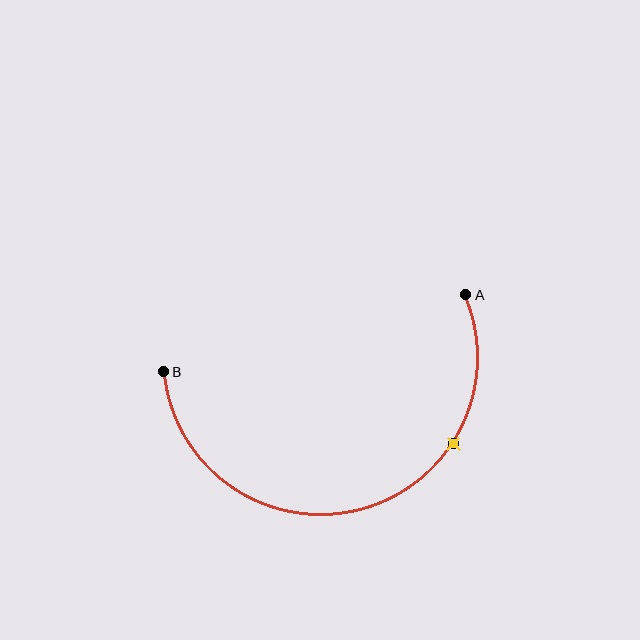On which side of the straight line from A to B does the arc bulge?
The arc bulges below the straight line connecting A and B.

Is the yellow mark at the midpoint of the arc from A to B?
No. The yellow mark lies on the arc but is closer to endpoint A. The arc midpoint would be at the point on the curve equidistant along the arc from both A and B.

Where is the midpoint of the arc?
The arc midpoint is the point on the curve farthest from the straight line joining A and B. It sits below that line.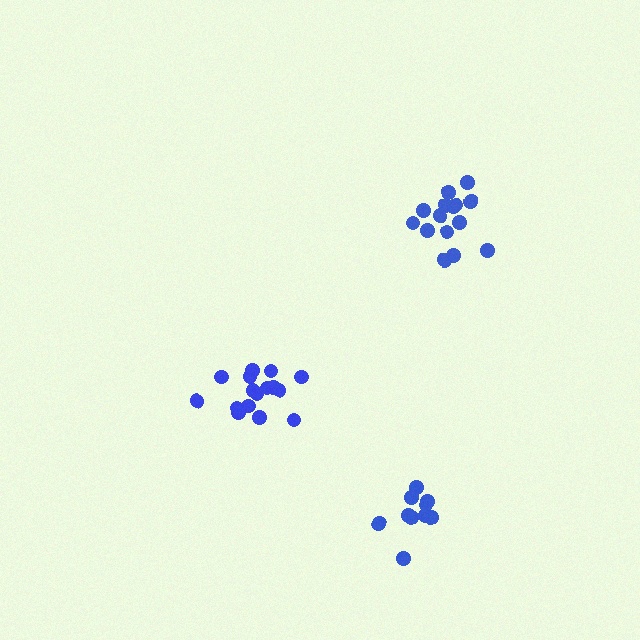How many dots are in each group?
Group 1: 16 dots, Group 2: 15 dots, Group 3: 10 dots (41 total).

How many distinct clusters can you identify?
There are 3 distinct clusters.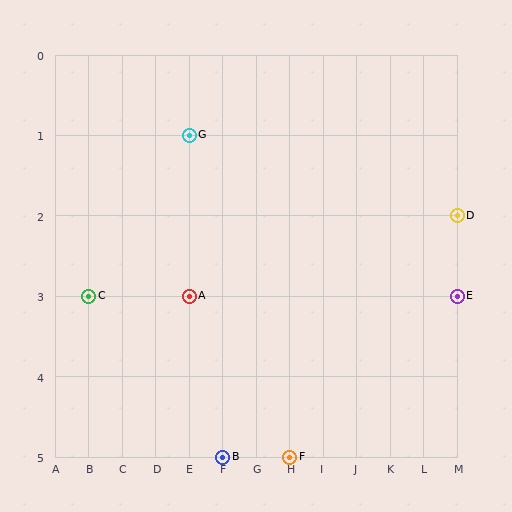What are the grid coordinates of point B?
Point B is at grid coordinates (F, 5).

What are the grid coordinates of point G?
Point G is at grid coordinates (E, 1).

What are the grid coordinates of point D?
Point D is at grid coordinates (M, 2).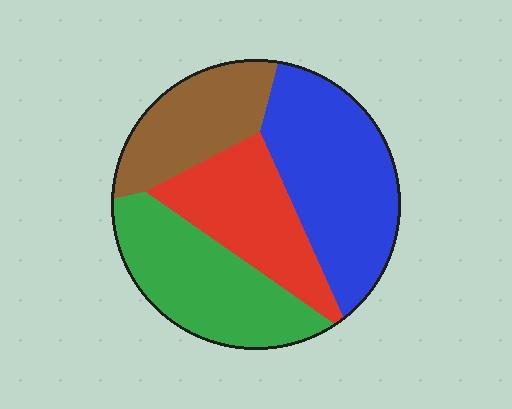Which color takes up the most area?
Blue, at roughly 35%.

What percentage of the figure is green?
Green takes up about one quarter (1/4) of the figure.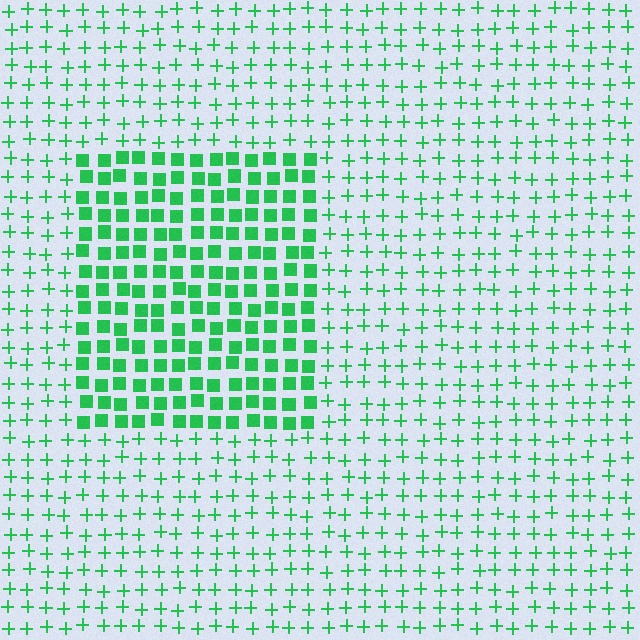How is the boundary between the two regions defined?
The boundary is defined by a change in element shape: squares inside vs. plus signs outside. All elements share the same color and spacing.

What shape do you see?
I see a rectangle.